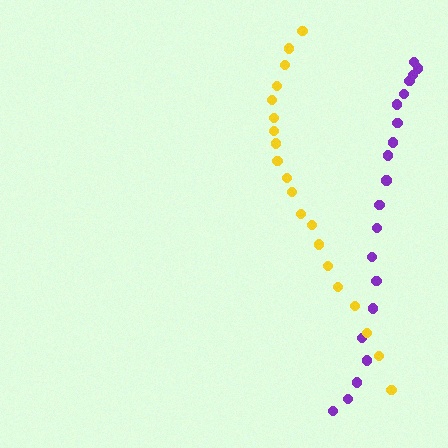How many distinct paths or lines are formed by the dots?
There are 2 distinct paths.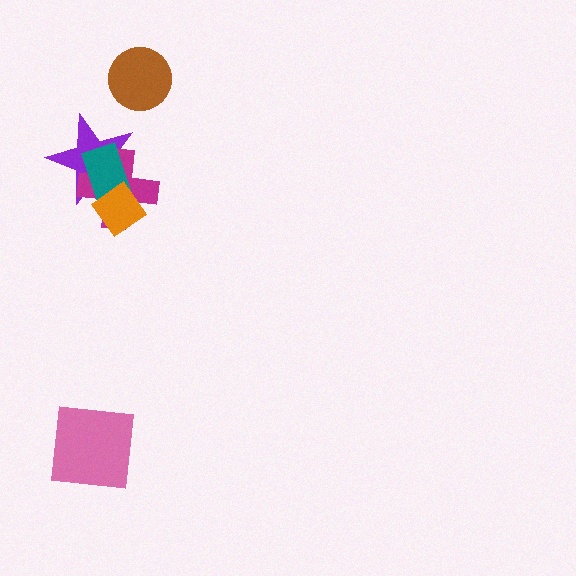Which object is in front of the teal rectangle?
The orange diamond is in front of the teal rectangle.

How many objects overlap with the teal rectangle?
3 objects overlap with the teal rectangle.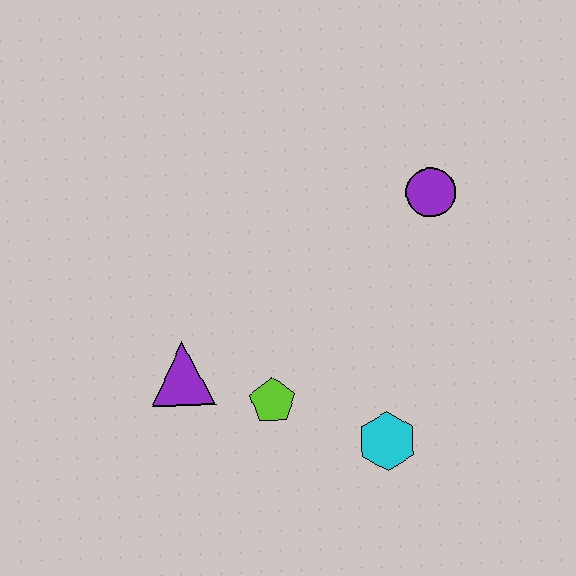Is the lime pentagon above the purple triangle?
No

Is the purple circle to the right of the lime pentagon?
Yes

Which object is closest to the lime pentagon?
The purple triangle is closest to the lime pentagon.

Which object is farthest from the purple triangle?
The purple circle is farthest from the purple triangle.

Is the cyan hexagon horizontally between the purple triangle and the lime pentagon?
No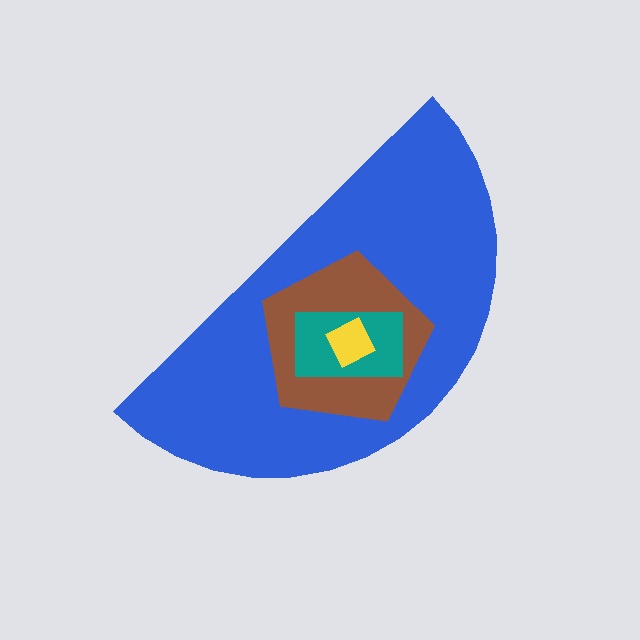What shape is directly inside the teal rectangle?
The yellow diamond.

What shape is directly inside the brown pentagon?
The teal rectangle.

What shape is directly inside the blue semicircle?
The brown pentagon.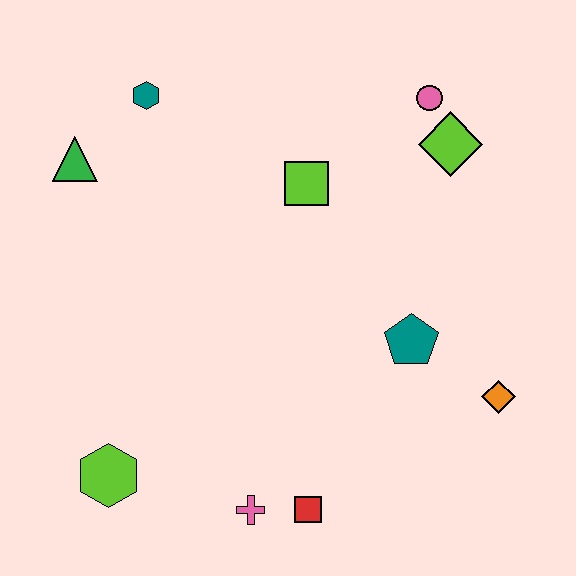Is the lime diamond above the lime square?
Yes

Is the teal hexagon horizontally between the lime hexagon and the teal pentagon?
Yes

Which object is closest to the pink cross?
The red square is closest to the pink cross.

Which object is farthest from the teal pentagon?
The green triangle is farthest from the teal pentagon.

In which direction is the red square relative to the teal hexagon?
The red square is below the teal hexagon.